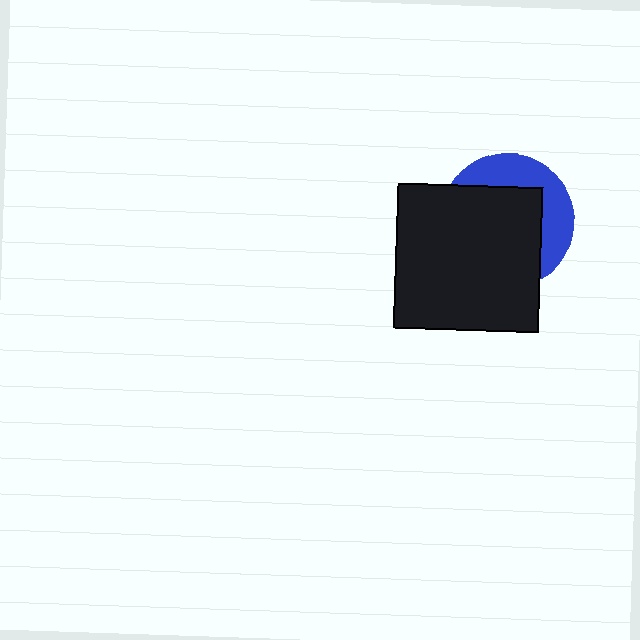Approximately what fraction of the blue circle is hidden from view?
Roughly 66% of the blue circle is hidden behind the black square.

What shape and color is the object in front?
The object in front is a black square.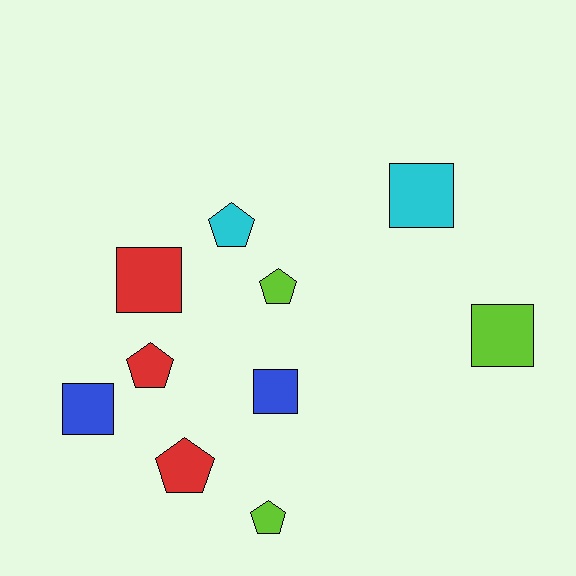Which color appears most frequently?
Lime, with 3 objects.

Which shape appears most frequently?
Pentagon, with 5 objects.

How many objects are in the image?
There are 10 objects.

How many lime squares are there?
There is 1 lime square.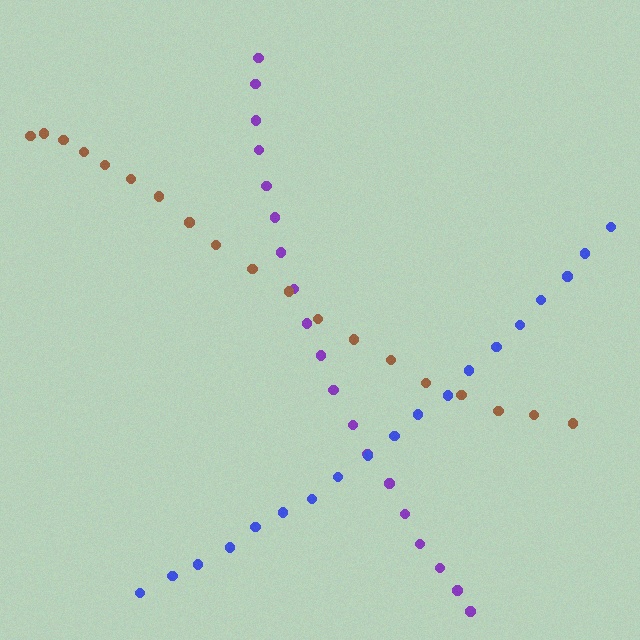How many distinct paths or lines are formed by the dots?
There are 3 distinct paths.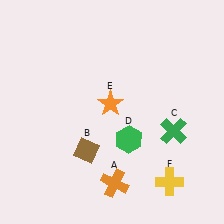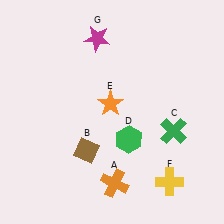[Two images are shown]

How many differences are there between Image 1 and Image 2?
There is 1 difference between the two images.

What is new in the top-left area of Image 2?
A magenta star (G) was added in the top-left area of Image 2.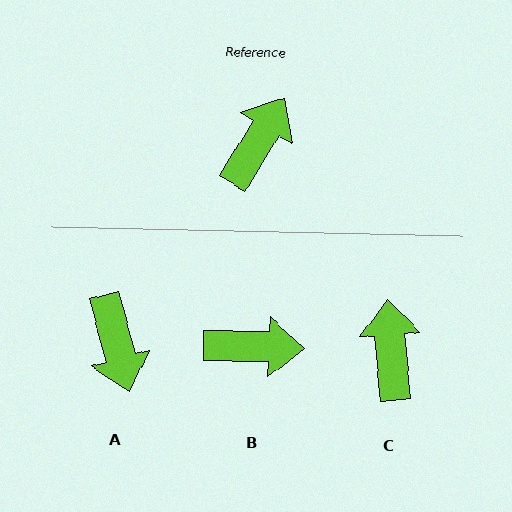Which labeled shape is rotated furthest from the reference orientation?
A, about 133 degrees away.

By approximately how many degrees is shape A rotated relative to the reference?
Approximately 133 degrees clockwise.